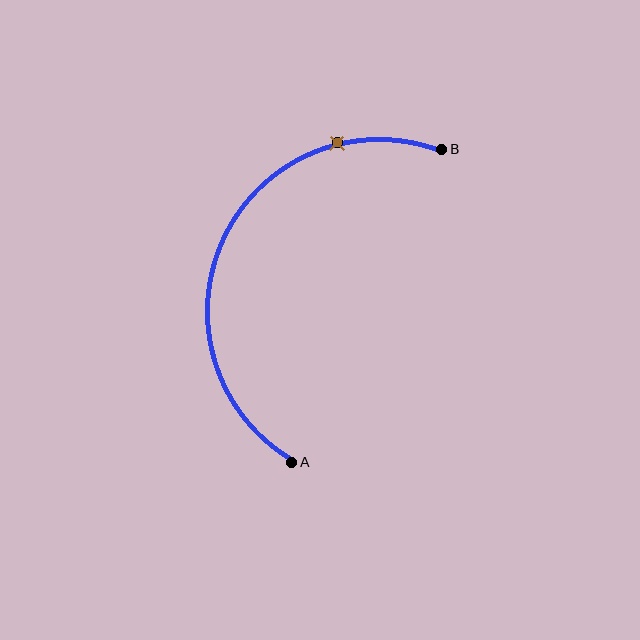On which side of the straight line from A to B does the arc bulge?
The arc bulges to the left of the straight line connecting A and B.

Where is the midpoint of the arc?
The arc midpoint is the point on the curve farthest from the straight line joining A and B. It sits to the left of that line.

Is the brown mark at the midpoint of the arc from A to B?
No. The brown mark lies on the arc but is closer to endpoint B. The arc midpoint would be at the point on the curve equidistant along the arc from both A and B.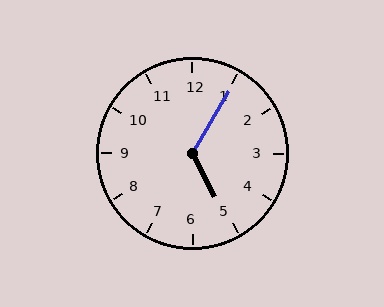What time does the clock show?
5:05.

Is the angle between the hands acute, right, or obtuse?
It is obtuse.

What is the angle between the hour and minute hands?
Approximately 122 degrees.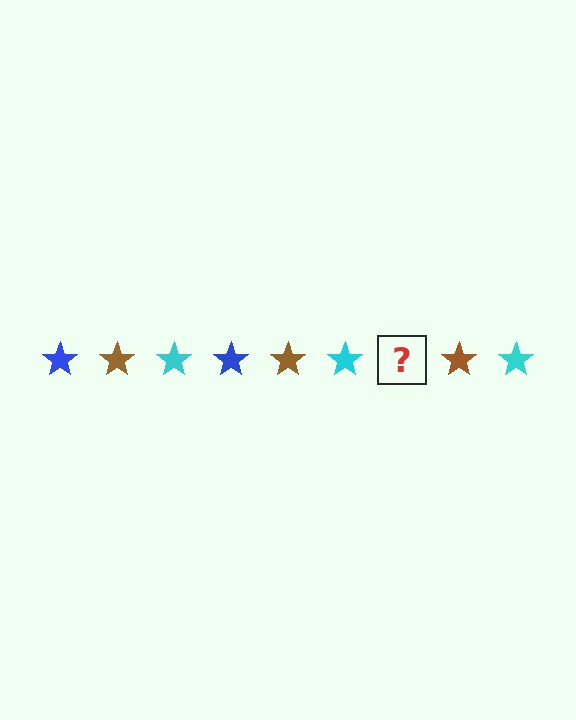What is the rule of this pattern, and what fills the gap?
The rule is that the pattern cycles through blue, brown, cyan stars. The gap should be filled with a blue star.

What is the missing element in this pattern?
The missing element is a blue star.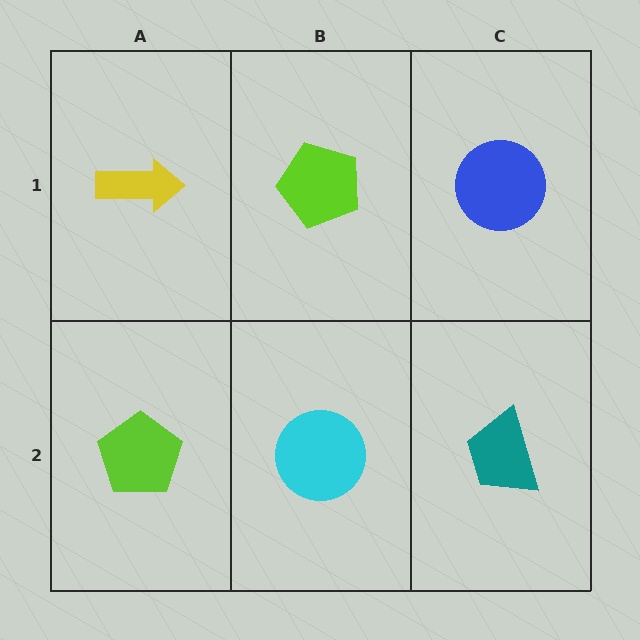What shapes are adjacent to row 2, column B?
A lime pentagon (row 1, column B), a lime pentagon (row 2, column A), a teal trapezoid (row 2, column C).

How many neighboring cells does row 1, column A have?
2.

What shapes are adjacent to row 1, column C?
A teal trapezoid (row 2, column C), a lime pentagon (row 1, column B).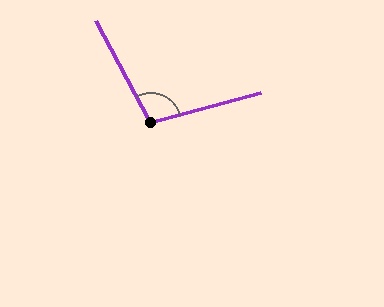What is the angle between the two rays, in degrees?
Approximately 103 degrees.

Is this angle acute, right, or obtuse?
It is obtuse.